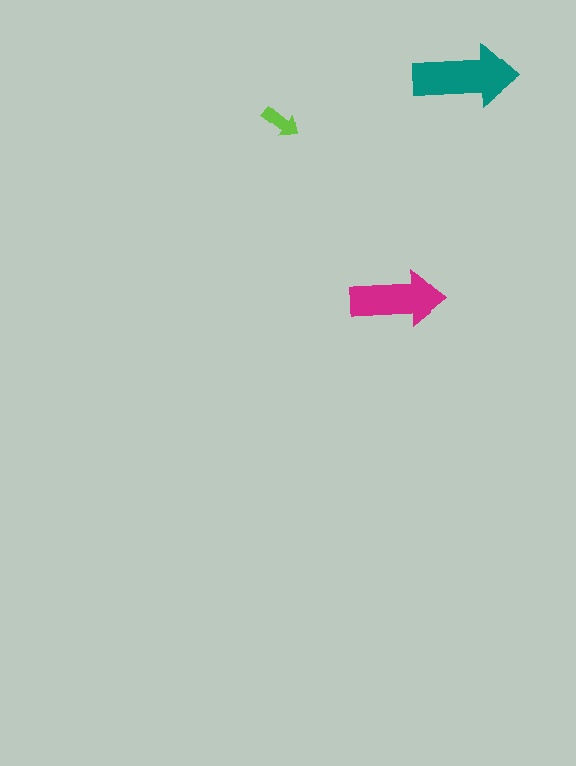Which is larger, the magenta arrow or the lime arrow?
The magenta one.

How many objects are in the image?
There are 3 objects in the image.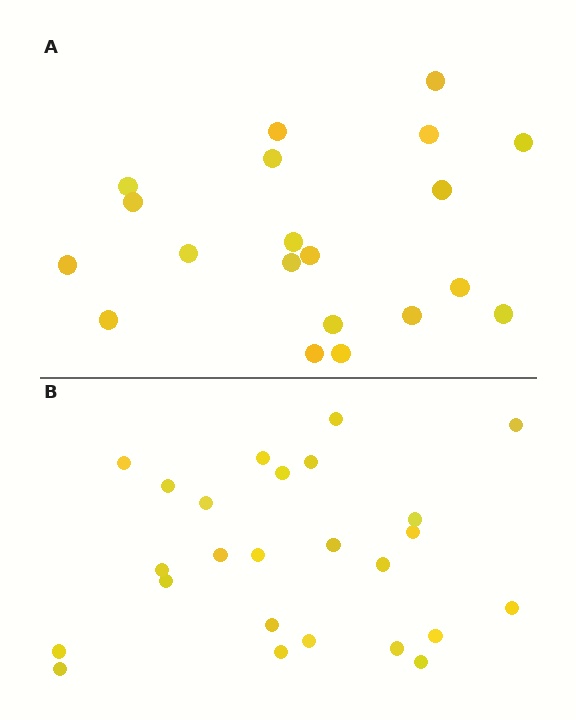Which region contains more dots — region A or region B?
Region B (the bottom region) has more dots.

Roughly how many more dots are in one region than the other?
Region B has about 5 more dots than region A.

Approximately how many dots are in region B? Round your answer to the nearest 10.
About 20 dots. (The exact count is 25, which rounds to 20.)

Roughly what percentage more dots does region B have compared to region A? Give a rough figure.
About 25% more.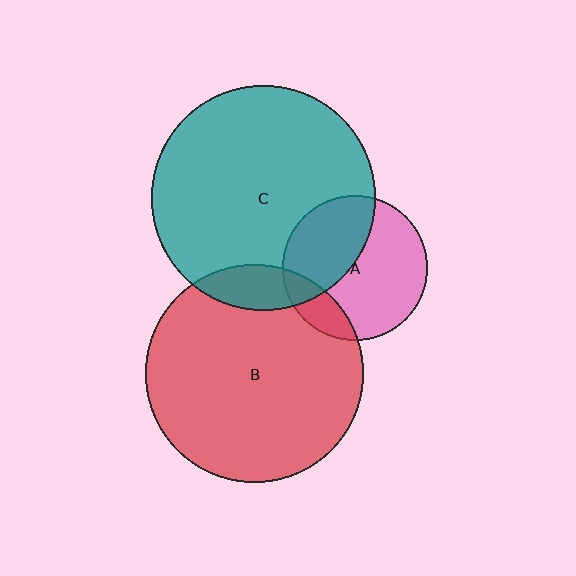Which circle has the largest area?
Circle C (teal).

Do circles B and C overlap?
Yes.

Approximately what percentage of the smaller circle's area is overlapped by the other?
Approximately 10%.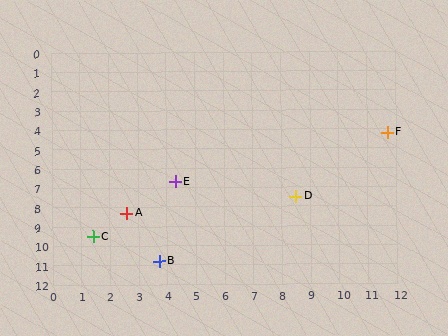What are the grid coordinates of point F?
Point F is at approximately (11.7, 4.2).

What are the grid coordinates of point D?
Point D is at approximately (8.5, 7.5).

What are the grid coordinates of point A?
Point A is at approximately (2.6, 8.3).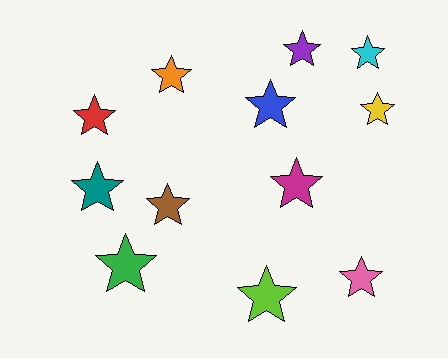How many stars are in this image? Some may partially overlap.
There are 12 stars.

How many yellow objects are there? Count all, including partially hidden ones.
There is 1 yellow object.